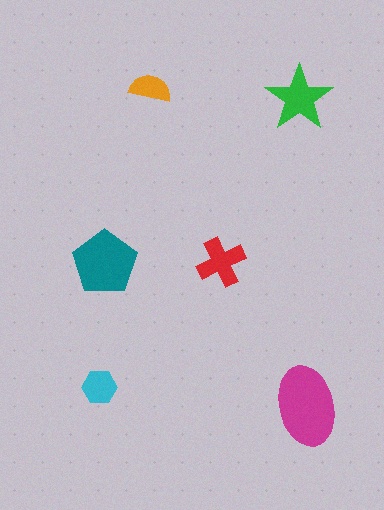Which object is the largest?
The magenta ellipse.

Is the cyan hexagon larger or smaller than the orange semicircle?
Larger.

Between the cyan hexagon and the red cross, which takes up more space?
The red cross.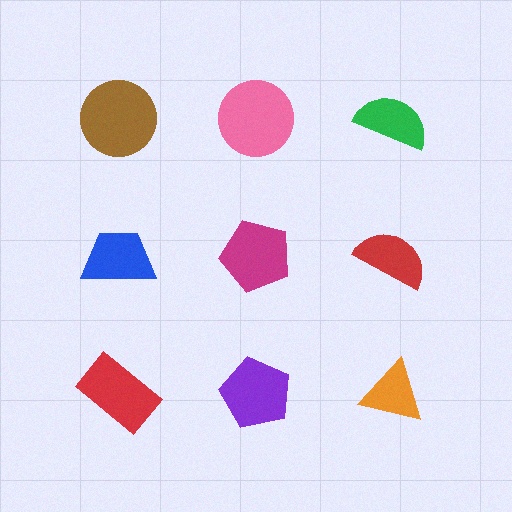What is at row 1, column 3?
A green semicircle.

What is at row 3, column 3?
An orange triangle.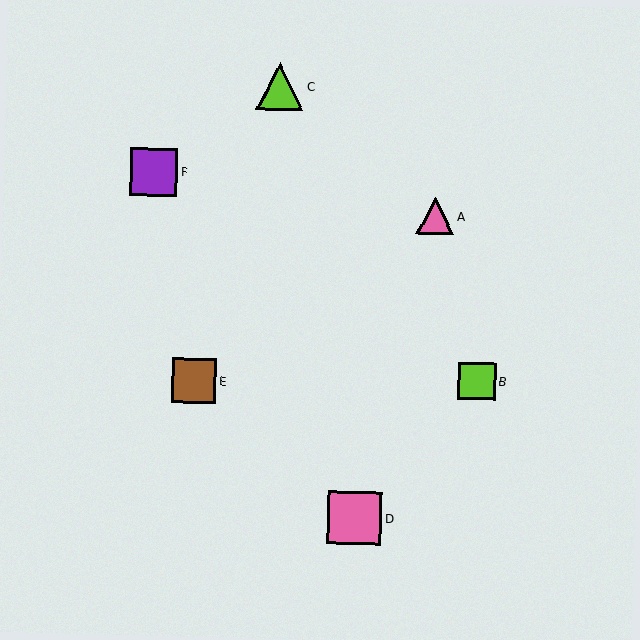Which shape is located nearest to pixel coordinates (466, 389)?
The lime square (labeled B) at (477, 381) is nearest to that location.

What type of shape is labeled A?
Shape A is a pink triangle.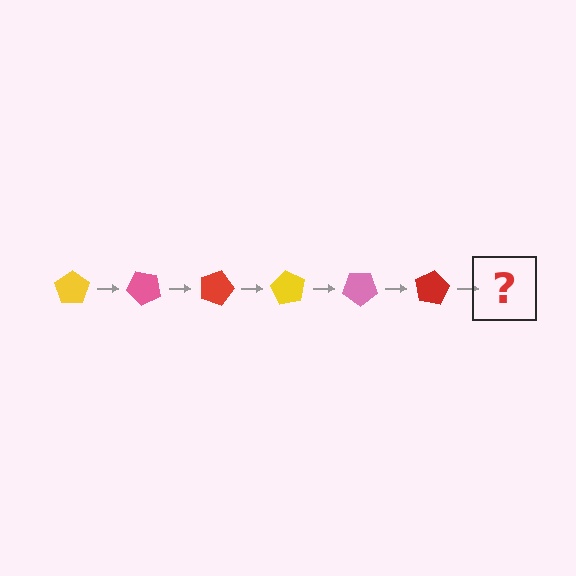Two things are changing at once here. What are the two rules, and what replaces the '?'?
The two rules are that it rotates 45 degrees each step and the color cycles through yellow, pink, and red. The '?' should be a yellow pentagon, rotated 270 degrees from the start.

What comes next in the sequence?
The next element should be a yellow pentagon, rotated 270 degrees from the start.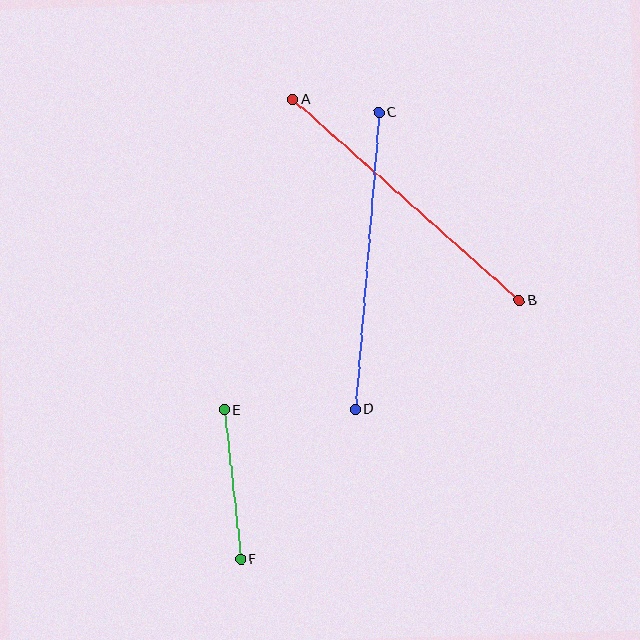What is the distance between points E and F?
The distance is approximately 150 pixels.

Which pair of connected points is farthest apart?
Points A and B are farthest apart.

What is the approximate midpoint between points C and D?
The midpoint is at approximately (367, 261) pixels.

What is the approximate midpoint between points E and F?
The midpoint is at approximately (232, 485) pixels.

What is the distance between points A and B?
The distance is approximately 303 pixels.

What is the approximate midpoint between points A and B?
The midpoint is at approximately (406, 200) pixels.